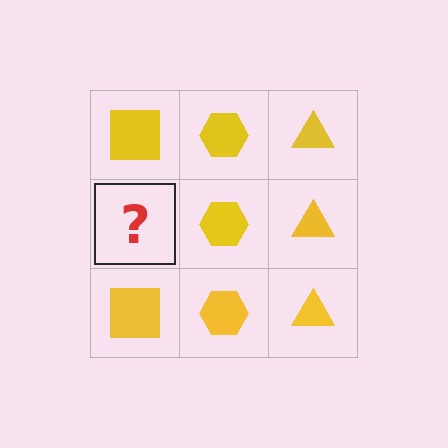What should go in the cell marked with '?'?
The missing cell should contain a yellow square.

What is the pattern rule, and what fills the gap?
The rule is that each column has a consistent shape. The gap should be filled with a yellow square.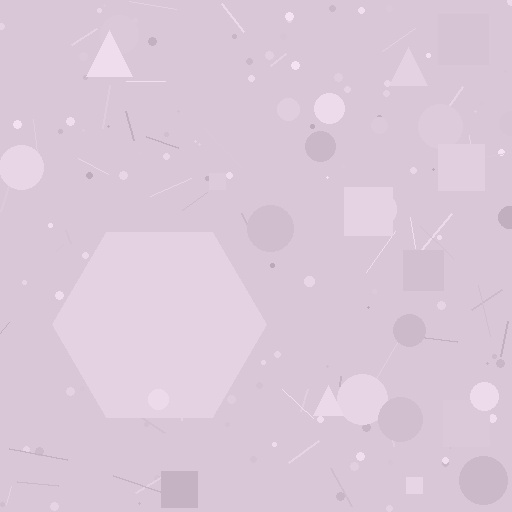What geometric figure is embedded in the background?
A hexagon is embedded in the background.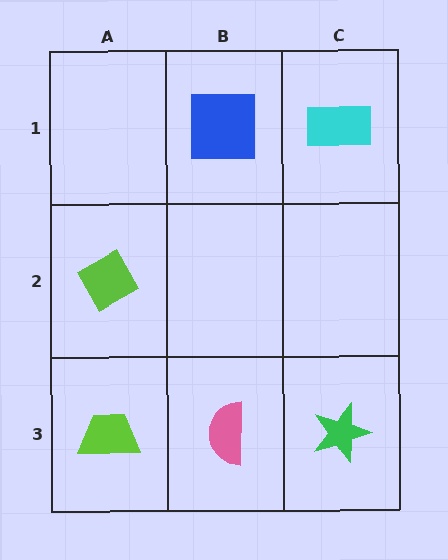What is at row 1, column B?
A blue square.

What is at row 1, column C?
A cyan rectangle.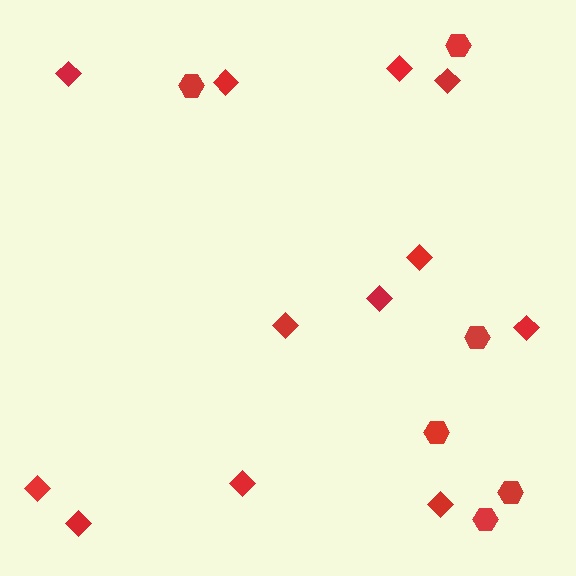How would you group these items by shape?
There are 2 groups: one group of hexagons (6) and one group of diamonds (12).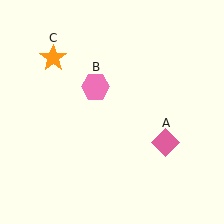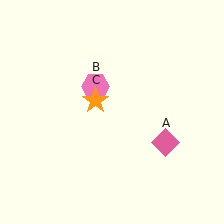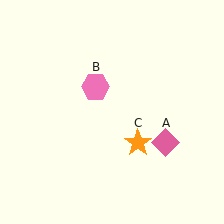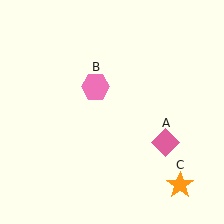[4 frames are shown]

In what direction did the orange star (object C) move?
The orange star (object C) moved down and to the right.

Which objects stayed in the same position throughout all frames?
Pink diamond (object A) and pink hexagon (object B) remained stationary.